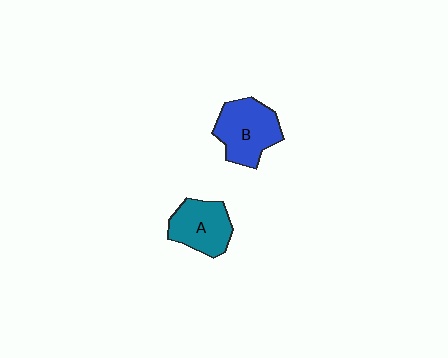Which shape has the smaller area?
Shape A (teal).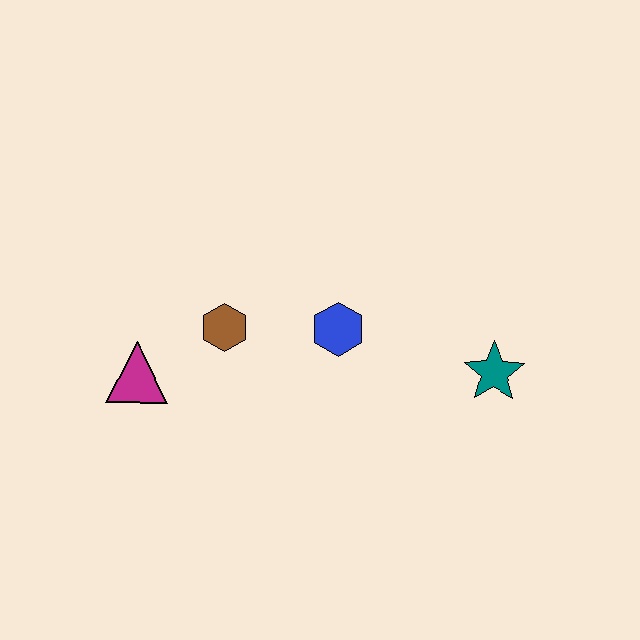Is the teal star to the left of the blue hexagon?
No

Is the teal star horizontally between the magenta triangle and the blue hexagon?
No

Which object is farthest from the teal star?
The magenta triangle is farthest from the teal star.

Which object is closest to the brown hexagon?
The magenta triangle is closest to the brown hexagon.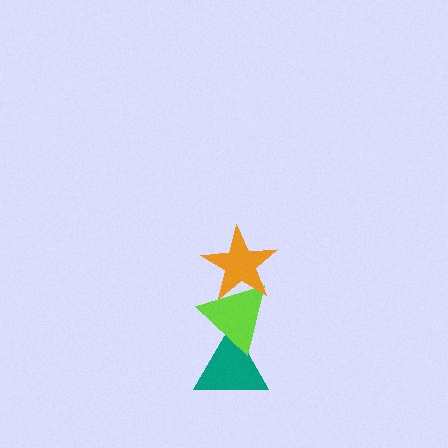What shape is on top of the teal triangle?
The lime triangle is on top of the teal triangle.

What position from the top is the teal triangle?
The teal triangle is 3rd from the top.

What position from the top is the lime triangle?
The lime triangle is 2nd from the top.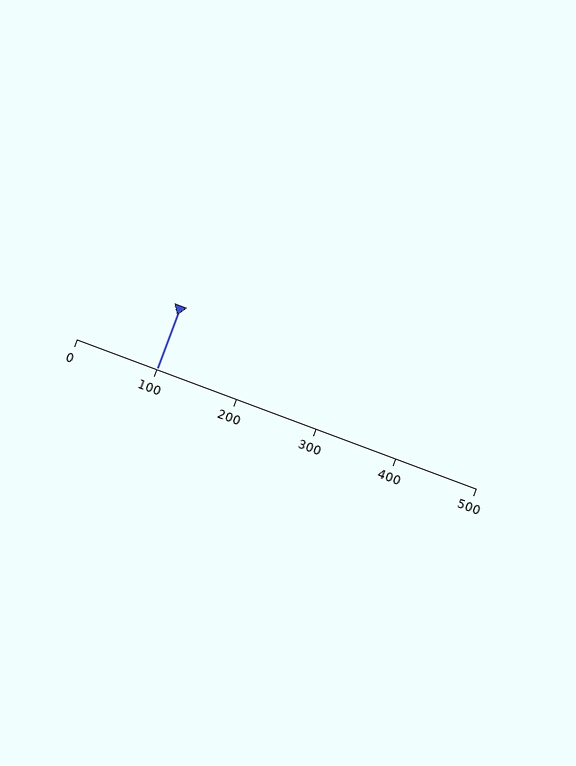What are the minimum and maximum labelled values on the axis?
The axis runs from 0 to 500.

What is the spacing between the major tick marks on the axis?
The major ticks are spaced 100 apart.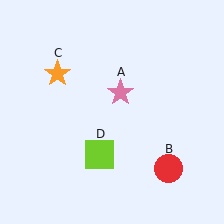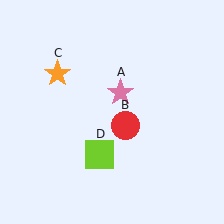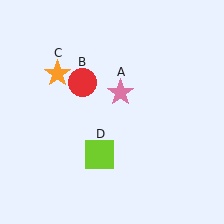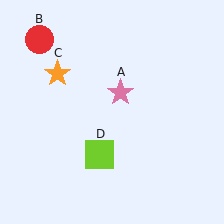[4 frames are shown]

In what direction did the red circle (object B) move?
The red circle (object B) moved up and to the left.